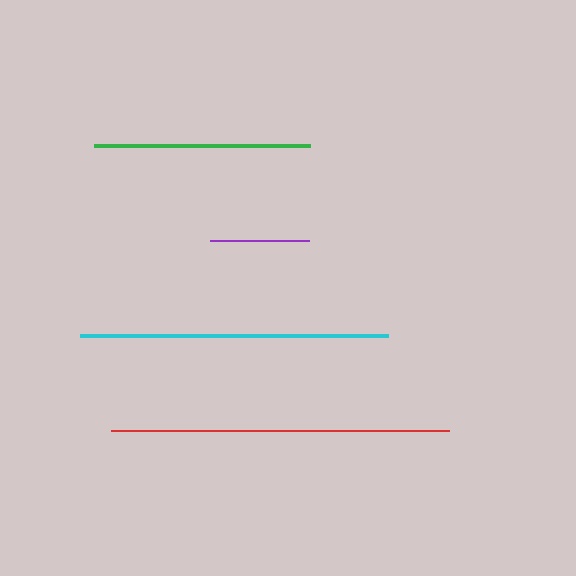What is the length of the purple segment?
The purple segment is approximately 100 pixels long.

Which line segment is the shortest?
The purple line is the shortest at approximately 100 pixels.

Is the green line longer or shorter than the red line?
The red line is longer than the green line.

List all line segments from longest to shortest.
From longest to shortest: red, cyan, green, purple.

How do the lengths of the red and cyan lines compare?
The red and cyan lines are approximately the same length.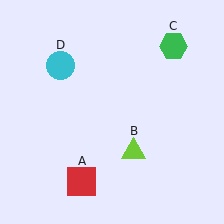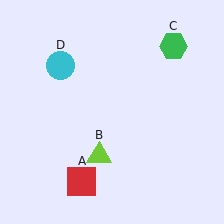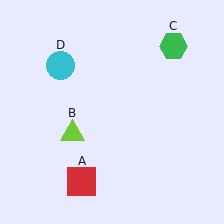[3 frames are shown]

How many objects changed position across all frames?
1 object changed position: lime triangle (object B).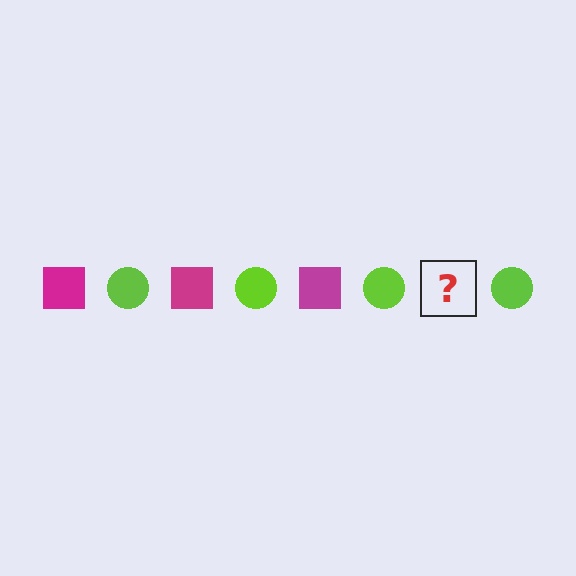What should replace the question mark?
The question mark should be replaced with a magenta square.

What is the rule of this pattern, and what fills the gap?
The rule is that the pattern alternates between magenta square and lime circle. The gap should be filled with a magenta square.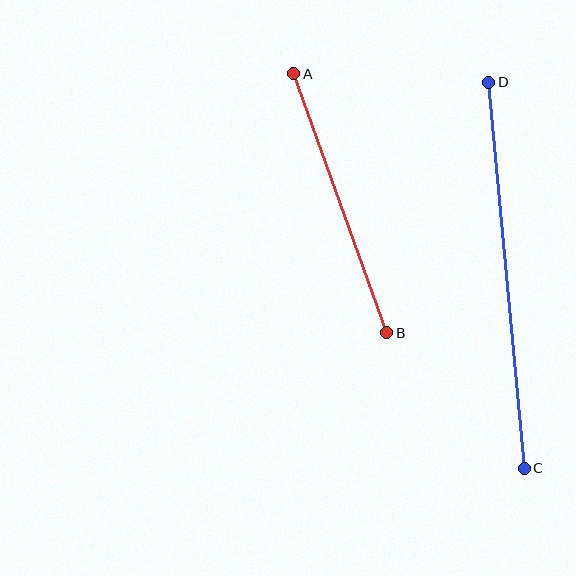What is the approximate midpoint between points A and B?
The midpoint is at approximately (340, 203) pixels.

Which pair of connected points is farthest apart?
Points C and D are farthest apart.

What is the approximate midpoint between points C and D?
The midpoint is at approximately (506, 275) pixels.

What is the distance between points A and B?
The distance is approximately 275 pixels.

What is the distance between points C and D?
The distance is approximately 387 pixels.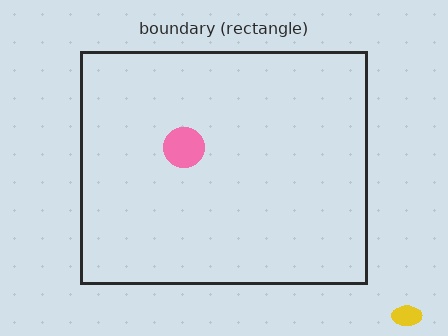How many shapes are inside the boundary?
1 inside, 1 outside.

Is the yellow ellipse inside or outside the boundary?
Outside.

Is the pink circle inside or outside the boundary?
Inside.